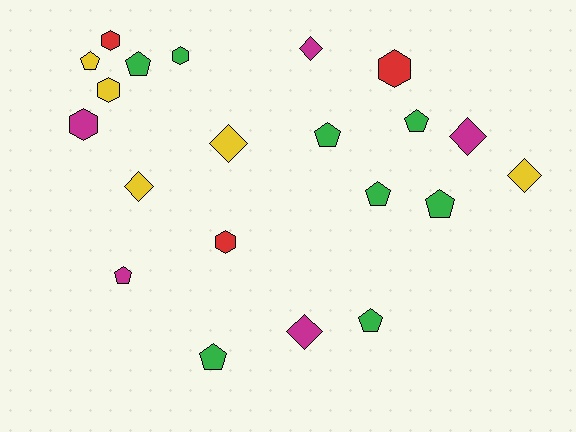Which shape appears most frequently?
Pentagon, with 9 objects.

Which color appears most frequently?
Green, with 8 objects.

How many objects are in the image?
There are 21 objects.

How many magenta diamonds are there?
There are 3 magenta diamonds.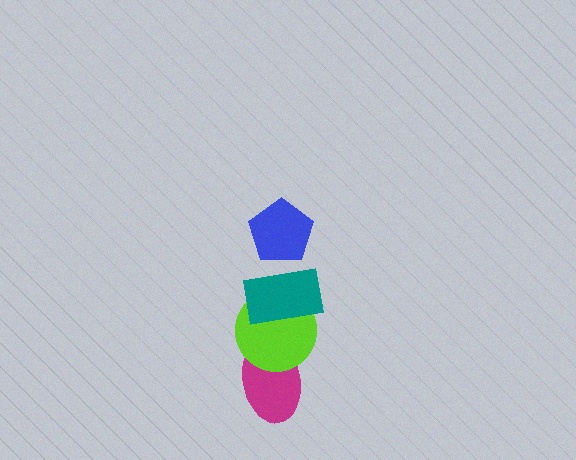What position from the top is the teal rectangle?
The teal rectangle is 2nd from the top.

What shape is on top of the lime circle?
The teal rectangle is on top of the lime circle.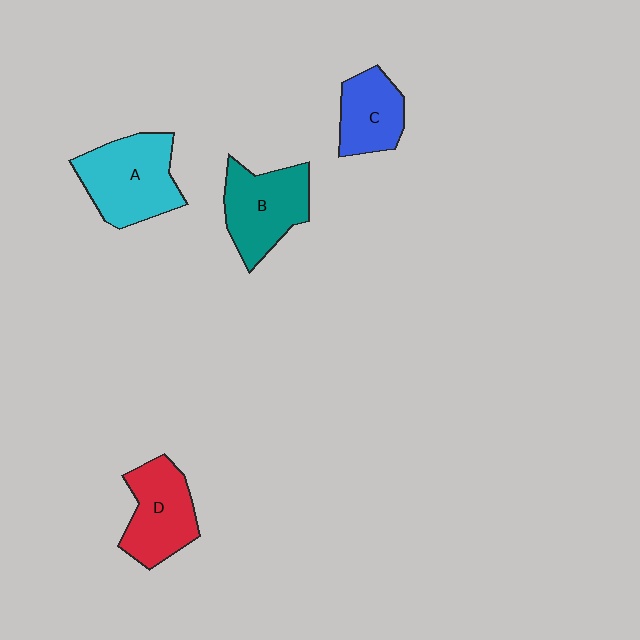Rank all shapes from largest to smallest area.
From largest to smallest: A (cyan), B (teal), D (red), C (blue).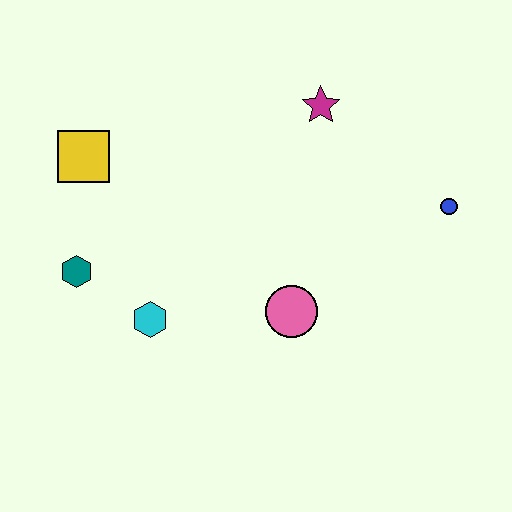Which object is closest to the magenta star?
The blue circle is closest to the magenta star.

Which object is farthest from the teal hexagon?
The blue circle is farthest from the teal hexagon.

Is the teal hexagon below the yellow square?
Yes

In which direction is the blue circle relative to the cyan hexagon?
The blue circle is to the right of the cyan hexagon.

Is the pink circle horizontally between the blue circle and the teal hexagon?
Yes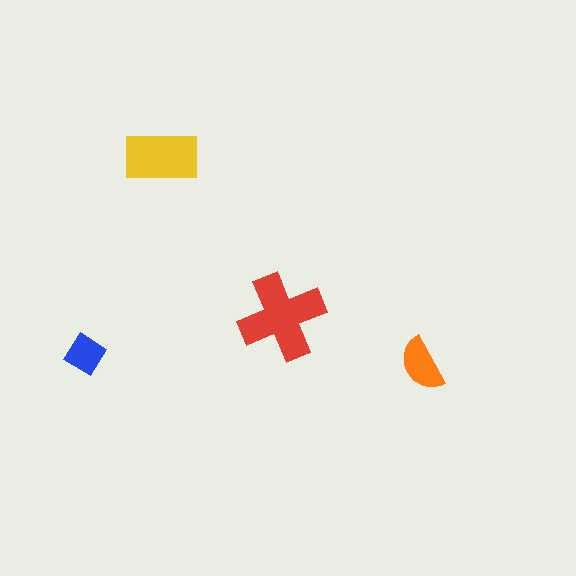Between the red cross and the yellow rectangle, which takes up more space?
The red cross.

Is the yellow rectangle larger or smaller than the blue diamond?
Larger.